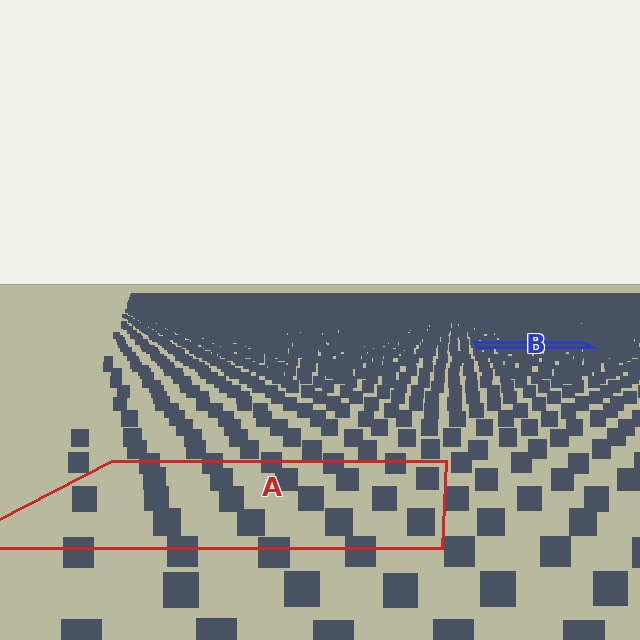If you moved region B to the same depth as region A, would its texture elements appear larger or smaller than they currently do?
They would appear larger. At a closer depth, the same texture elements are projected at a bigger on-screen size.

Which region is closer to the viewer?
Region A is closer. The texture elements there are larger and more spread out.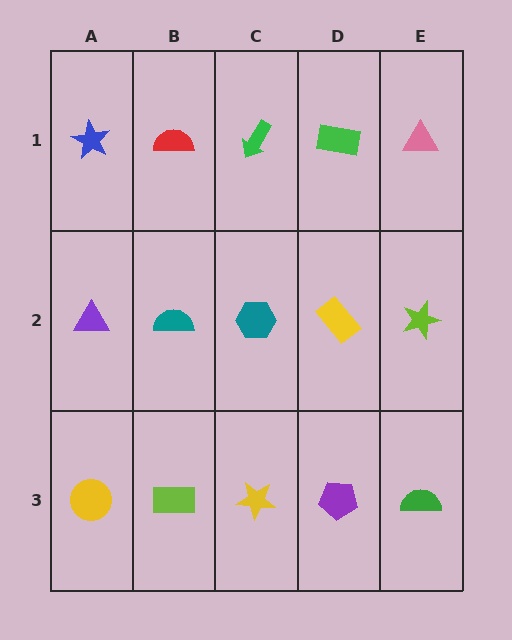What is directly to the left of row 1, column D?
A green arrow.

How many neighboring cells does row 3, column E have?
2.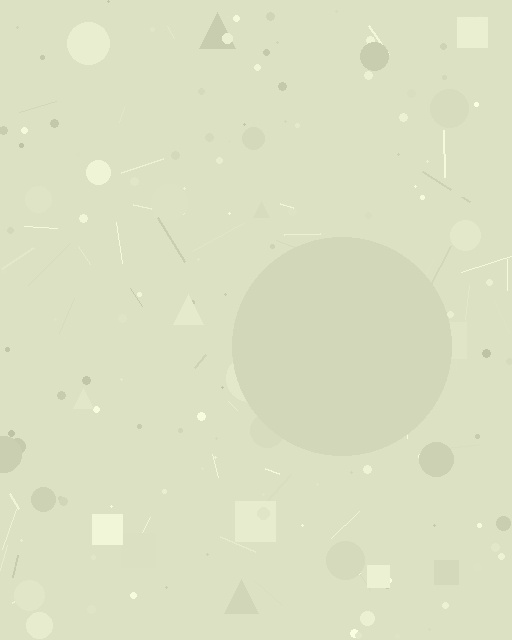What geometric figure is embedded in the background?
A circle is embedded in the background.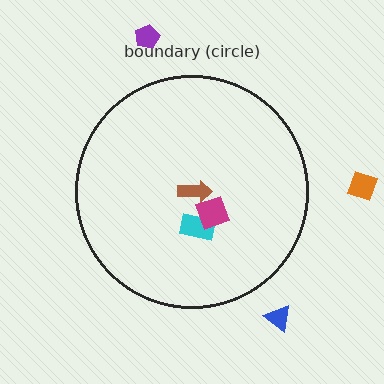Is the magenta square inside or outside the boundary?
Inside.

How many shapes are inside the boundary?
3 inside, 3 outside.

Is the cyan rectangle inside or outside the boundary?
Inside.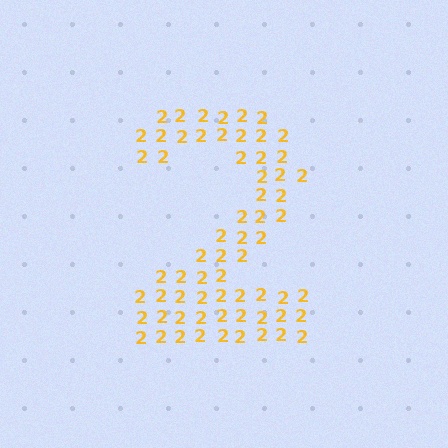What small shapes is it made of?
It is made of small digit 2's.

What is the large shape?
The large shape is the digit 2.